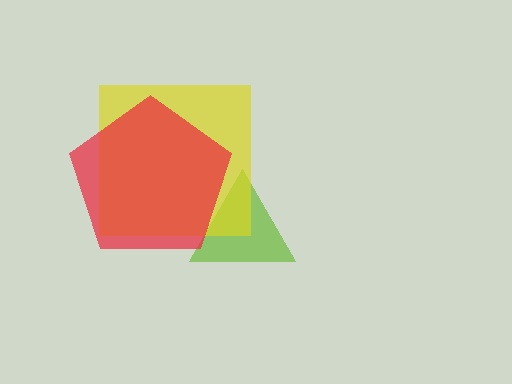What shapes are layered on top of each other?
The layered shapes are: a lime triangle, a yellow square, a red pentagon.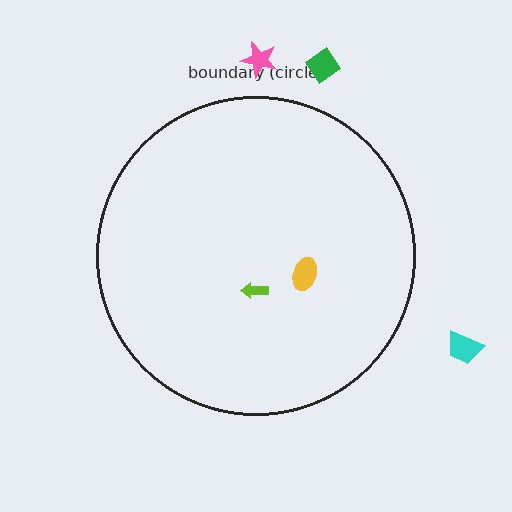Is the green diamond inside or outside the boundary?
Outside.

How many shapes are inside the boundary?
2 inside, 3 outside.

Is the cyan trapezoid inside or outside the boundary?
Outside.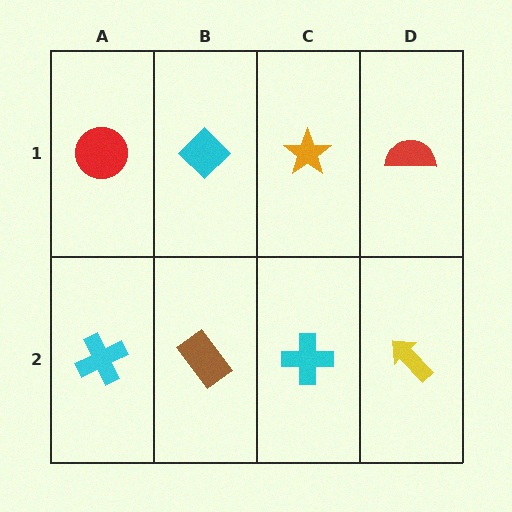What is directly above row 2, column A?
A red circle.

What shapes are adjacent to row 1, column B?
A brown rectangle (row 2, column B), a red circle (row 1, column A), an orange star (row 1, column C).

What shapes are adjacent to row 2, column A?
A red circle (row 1, column A), a brown rectangle (row 2, column B).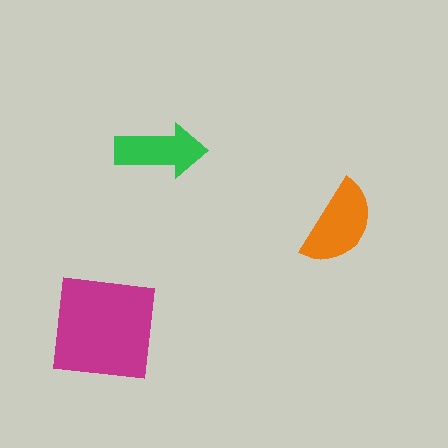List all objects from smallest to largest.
The green arrow, the orange semicircle, the magenta square.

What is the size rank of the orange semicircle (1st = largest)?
2nd.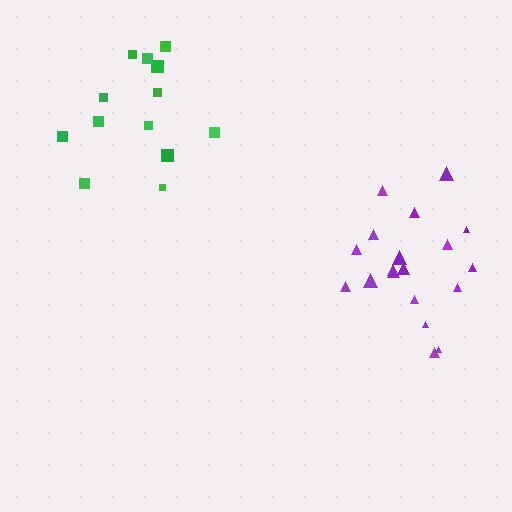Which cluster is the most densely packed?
Purple.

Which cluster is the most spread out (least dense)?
Green.